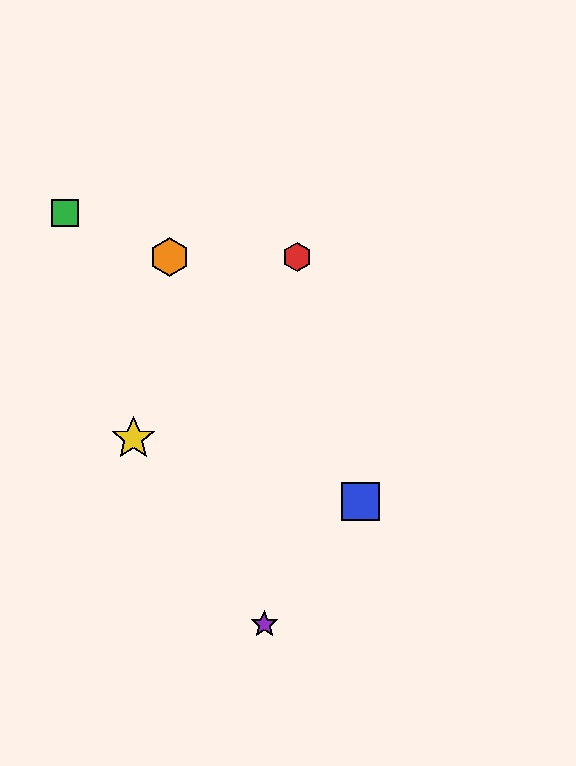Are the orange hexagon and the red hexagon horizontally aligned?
Yes, both are at y≈257.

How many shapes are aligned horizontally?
2 shapes (the red hexagon, the orange hexagon) are aligned horizontally.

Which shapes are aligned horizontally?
The red hexagon, the orange hexagon are aligned horizontally.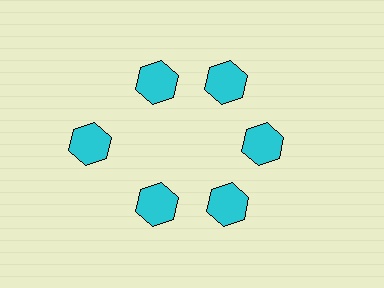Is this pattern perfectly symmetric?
No. The 6 cyan hexagons are arranged in a ring, but one element near the 9 o'clock position is pushed outward from the center, breaking the 6-fold rotational symmetry.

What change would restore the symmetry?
The symmetry would be restored by moving it inward, back onto the ring so that all 6 hexagons sit at equal angles and equal distance from the center.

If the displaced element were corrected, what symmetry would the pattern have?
It would have 6-fold rotational symmetry — the pattern would map onto itself every 60 degrees.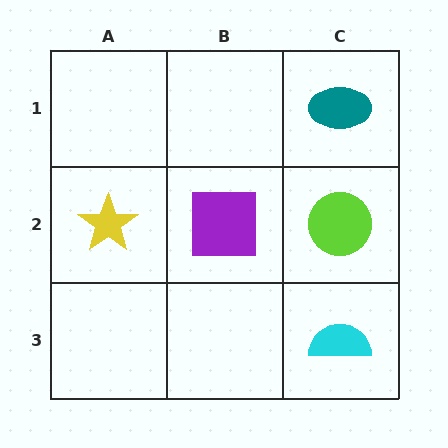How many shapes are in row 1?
1 shape.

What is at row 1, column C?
A teal ellipse.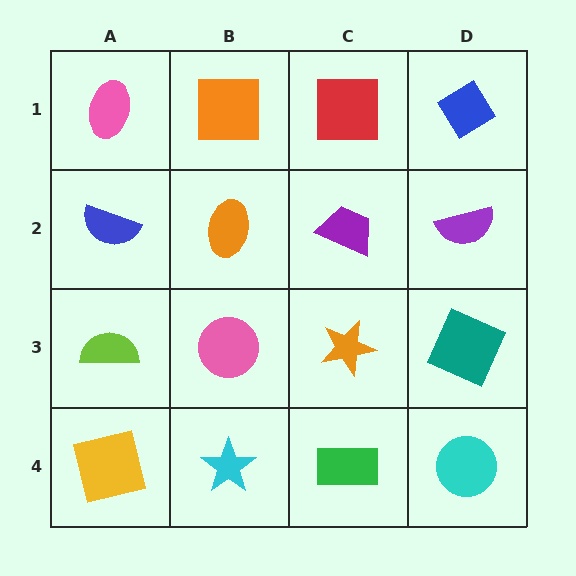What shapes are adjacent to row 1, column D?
A purple semicircle (row 2, column D), a red square (row 1, column C).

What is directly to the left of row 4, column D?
A green rectangle.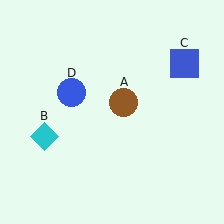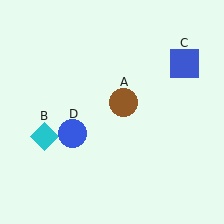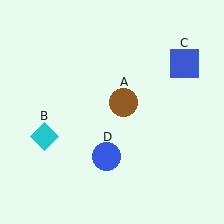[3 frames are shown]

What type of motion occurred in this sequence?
The blue circle (object D) rotated counterclockwise around the center of the scene.